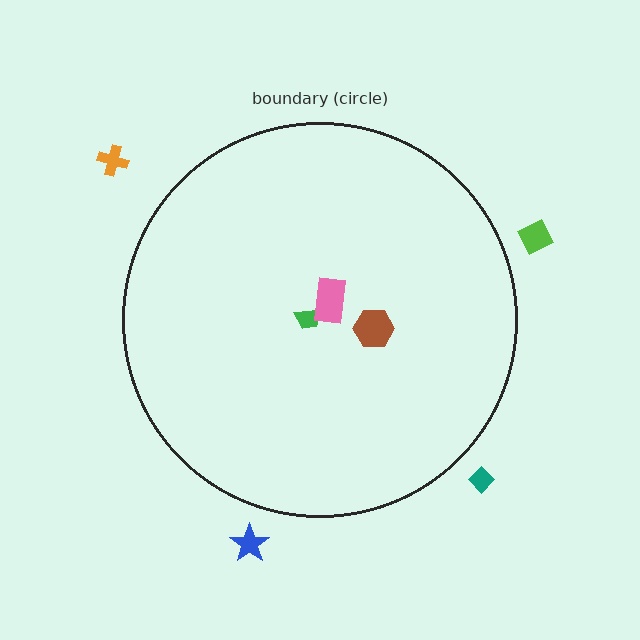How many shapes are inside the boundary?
3 inside, 4 outside.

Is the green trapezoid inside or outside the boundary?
Inside.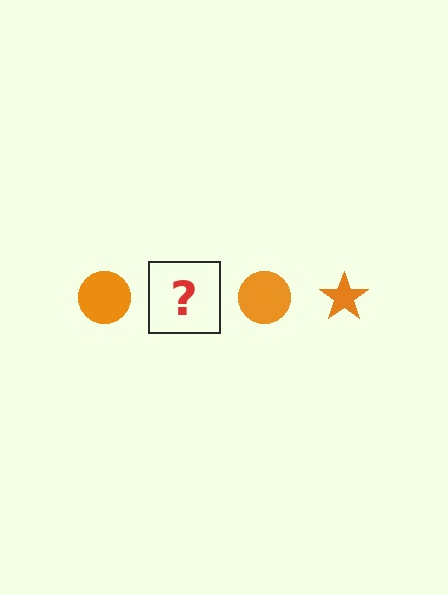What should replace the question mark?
The question mark should be replaced with an orange star.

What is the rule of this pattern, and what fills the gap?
The rule is that the pattern cycles through circle, star shapes in orange. The gap should be filled with an orange star.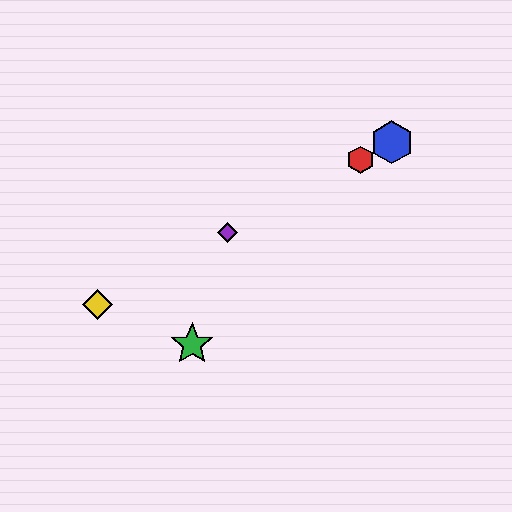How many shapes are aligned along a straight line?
4 shapes (the red hexagon, the blue hexagon, the yellow diamond, the purple diamond) are aligned along a straight line.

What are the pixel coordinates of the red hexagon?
The red hexagon is at (360, 160).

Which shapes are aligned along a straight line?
The red hexagon, the blue hexagon, the yellow diamond, the purple diamond are aligned along a straight line.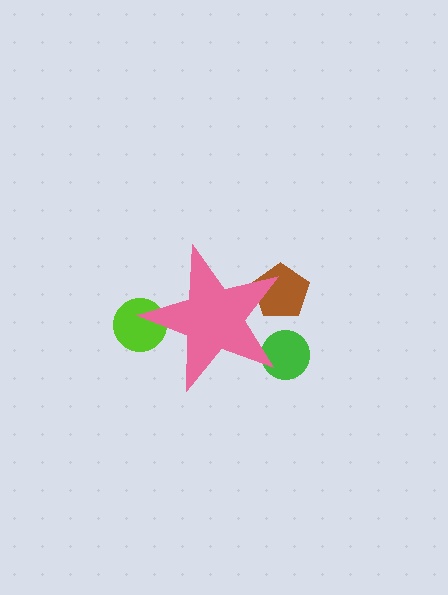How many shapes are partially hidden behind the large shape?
3 shapes are partially hidden.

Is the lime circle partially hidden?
Yes, the lime circle is partially hidden behind the pink star.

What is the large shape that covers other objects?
A pink star.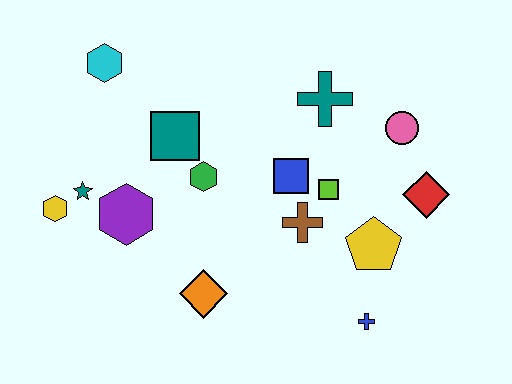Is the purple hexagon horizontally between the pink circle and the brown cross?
No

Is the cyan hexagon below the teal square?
No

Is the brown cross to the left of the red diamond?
Yes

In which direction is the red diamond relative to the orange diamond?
The red diamond is to the right of the orange diamond.